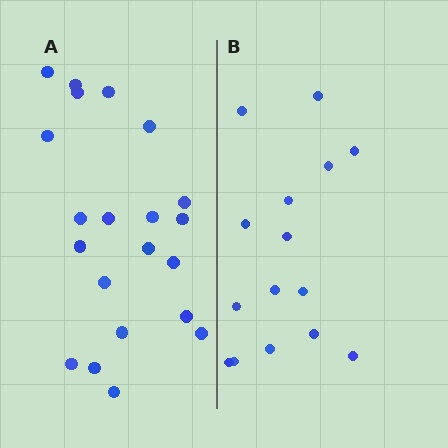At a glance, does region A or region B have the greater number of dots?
Region A (the left region) has more dots.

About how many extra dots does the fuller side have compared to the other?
Region A has about 6 more dots than region B.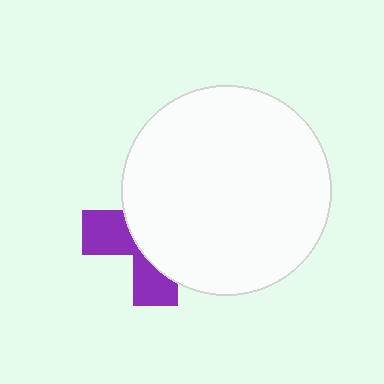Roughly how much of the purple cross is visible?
A small part of it is visible (roughly 35%).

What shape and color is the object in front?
The object in front is a white circle.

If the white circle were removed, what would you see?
You would see the complete purple cross.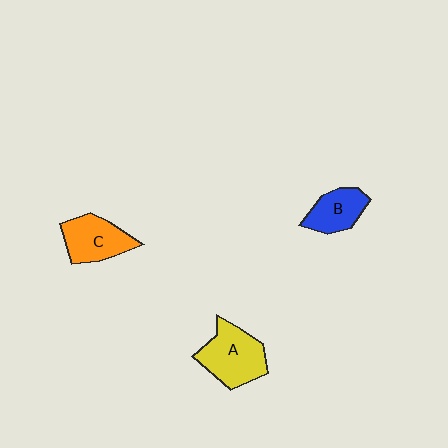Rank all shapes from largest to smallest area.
From largest to smallest: A (yellow), C (orange), B (blue).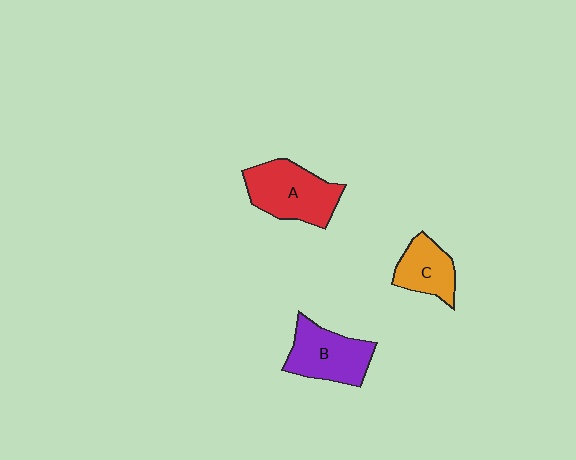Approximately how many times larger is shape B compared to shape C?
Approximately 1.4 times.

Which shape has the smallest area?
Shape C (orange).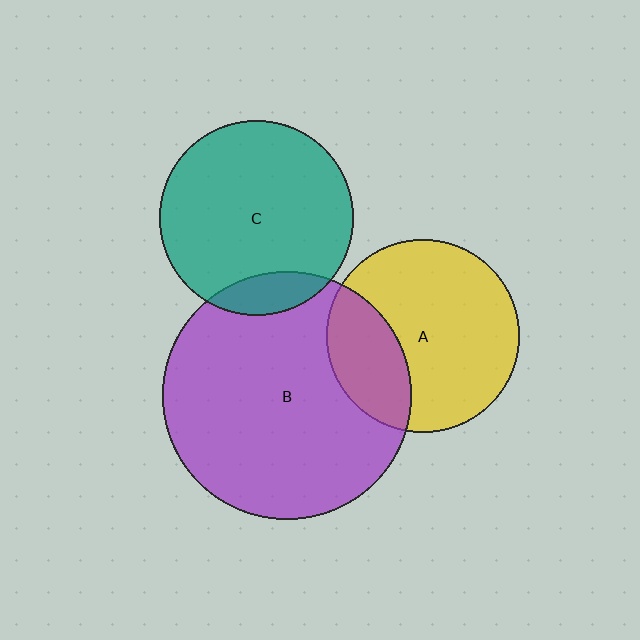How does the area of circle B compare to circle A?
Approximately 1.7 times.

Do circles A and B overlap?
Yes.